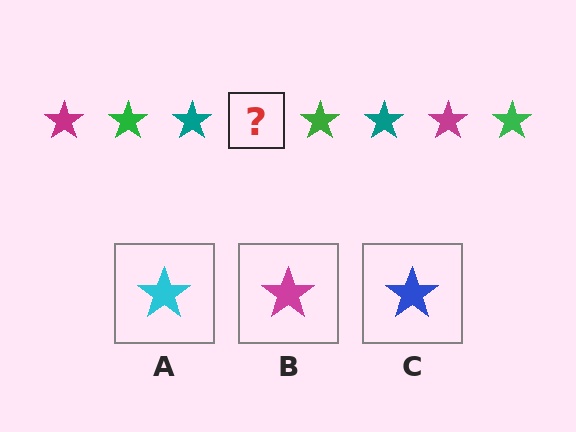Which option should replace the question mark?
Option B.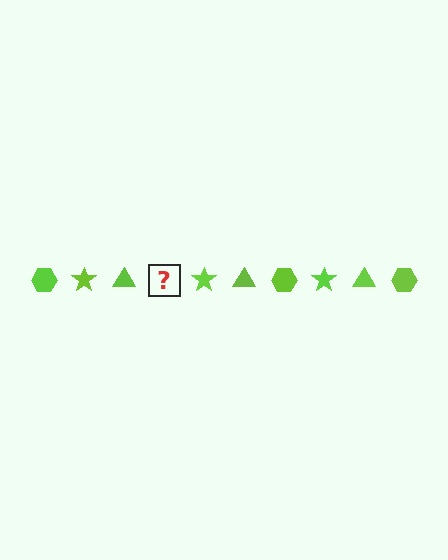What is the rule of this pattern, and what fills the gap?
The rule is that the pattern cycles through hexagon, star, triangle shapes in lime. The gap should be filled with a lime hexagon.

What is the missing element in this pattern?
The missing element is a lime hexagon.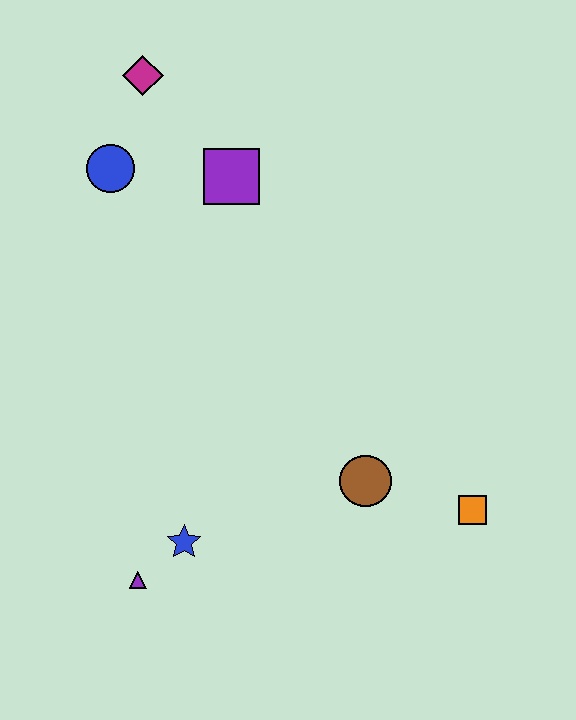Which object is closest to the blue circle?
The magenta diamond is closest to the blue circle.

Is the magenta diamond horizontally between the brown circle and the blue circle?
Yes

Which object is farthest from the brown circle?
The magenta diamond is farthest from the brown circle.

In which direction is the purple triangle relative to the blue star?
The purple triangle is to the left of the blue star.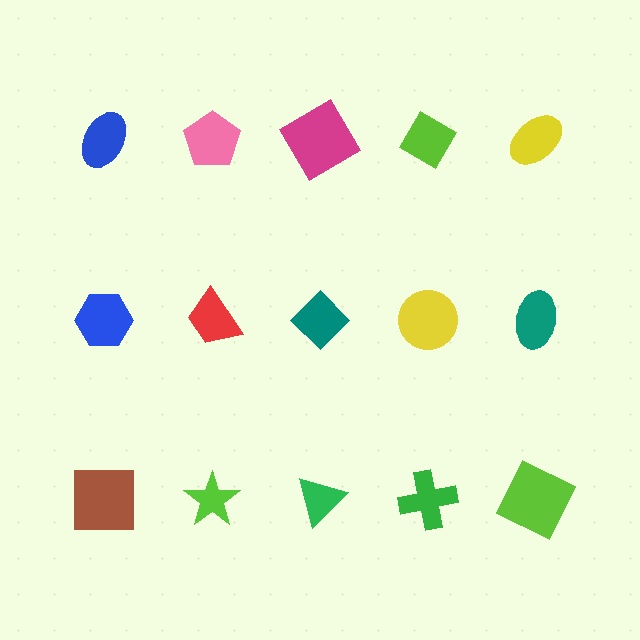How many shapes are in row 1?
5 shapes.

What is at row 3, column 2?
A lime star.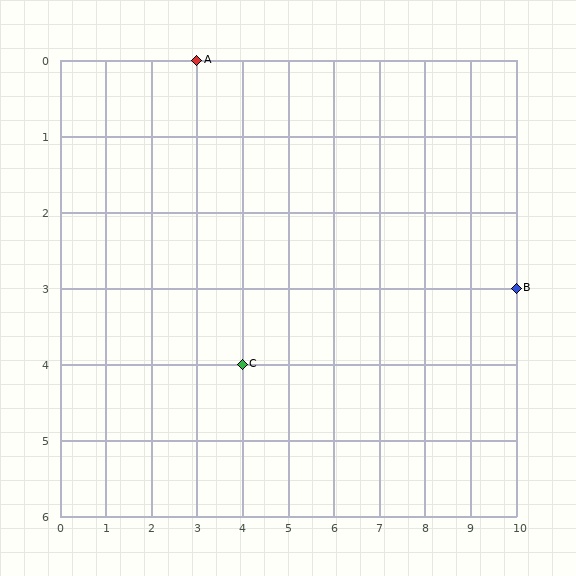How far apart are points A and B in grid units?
Points A and B are 7 columns and 3 rows apart (about 7.6 grid units diagonally).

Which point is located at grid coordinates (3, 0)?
Point A is at (3, 0).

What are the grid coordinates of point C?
Point C is at grid coordinates (4, 4).